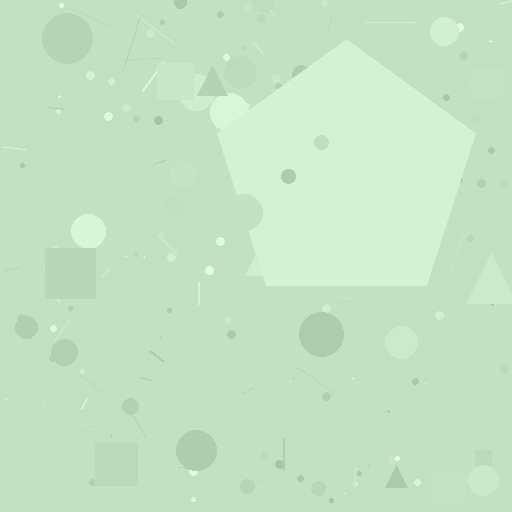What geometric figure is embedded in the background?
A pentagon is embedded in the background.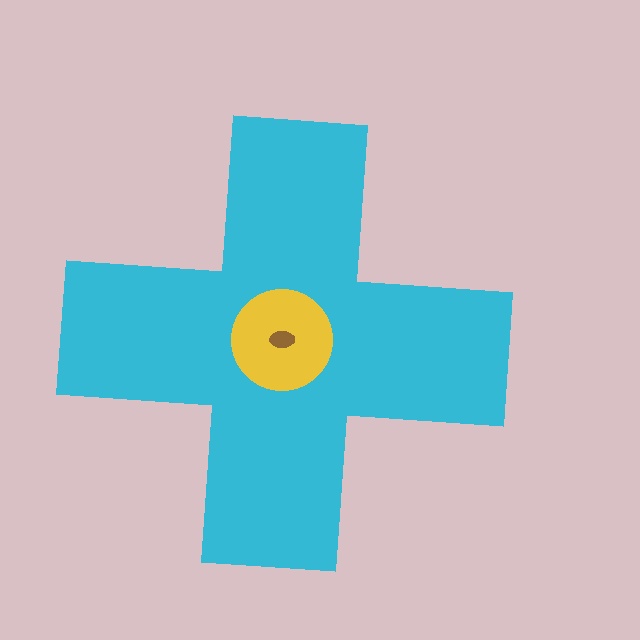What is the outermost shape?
The cyan cross.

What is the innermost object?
The brown ellipse.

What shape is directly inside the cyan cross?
The yellow circle.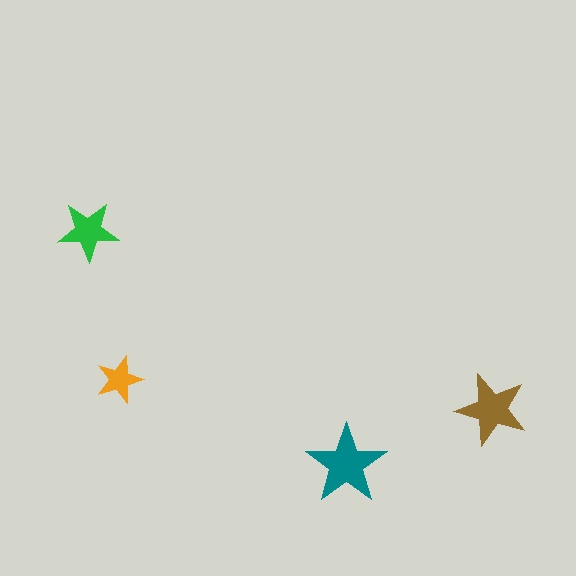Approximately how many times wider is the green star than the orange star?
About 1.5 times wider.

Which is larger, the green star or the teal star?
The teal one.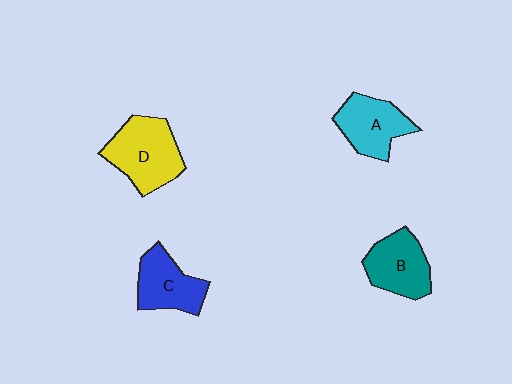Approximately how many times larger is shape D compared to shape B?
Approximately 1.2 times.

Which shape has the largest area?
Shape D (yellow).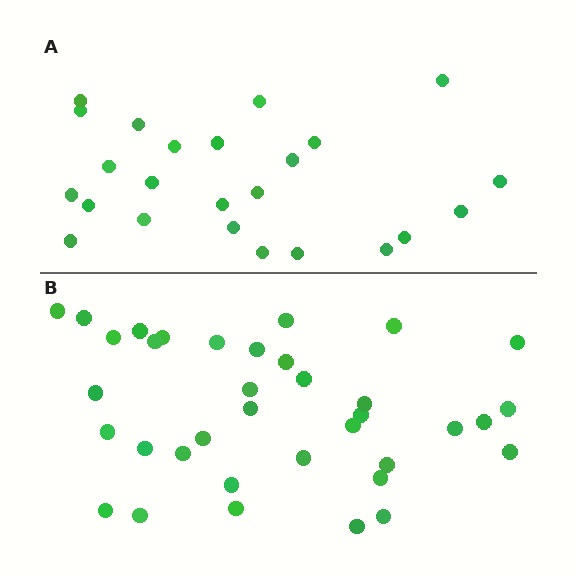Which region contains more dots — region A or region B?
Region B (the bottom region) has more dots.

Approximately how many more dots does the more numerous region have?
Region B has roughly 12 or so more dots than region A.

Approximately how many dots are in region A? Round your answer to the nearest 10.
About 20 dots. (The exact count is 24, which rounds to 20.)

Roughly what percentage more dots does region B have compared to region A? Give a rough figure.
About 50% more.